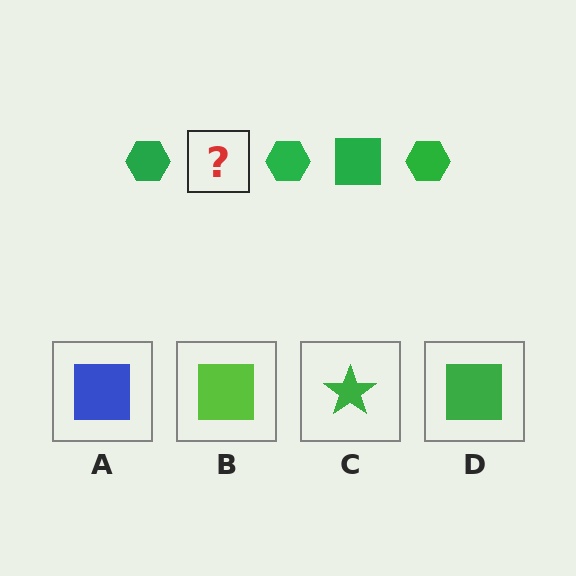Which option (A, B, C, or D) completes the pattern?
D.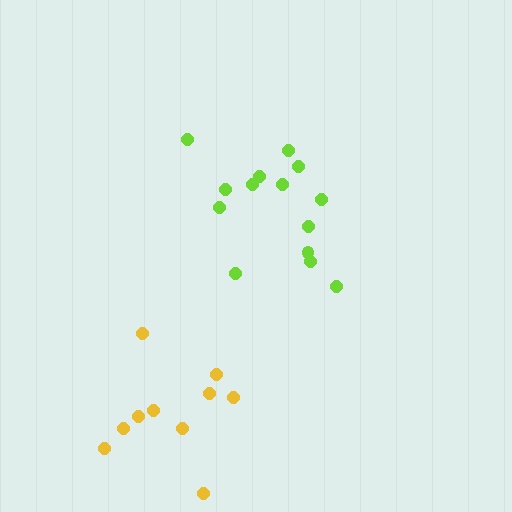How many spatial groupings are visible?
There are 2 spatial groupings.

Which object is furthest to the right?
The lime cluster is rightmost.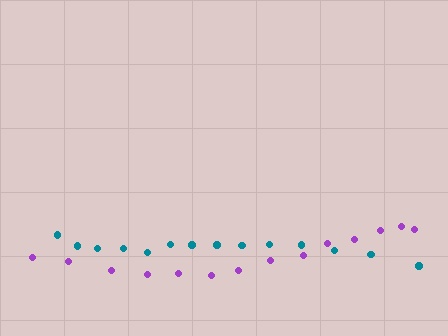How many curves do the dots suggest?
There are 2 distinct paths.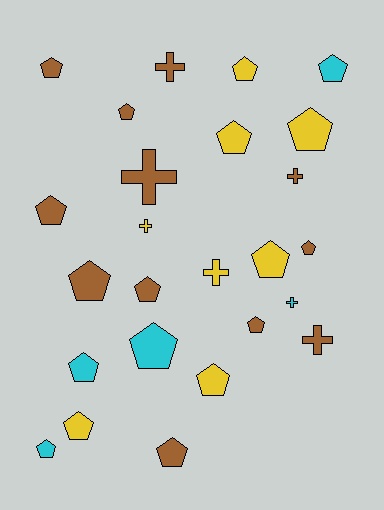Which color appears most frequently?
Brown, with 12 objects.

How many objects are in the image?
There are 25 objects.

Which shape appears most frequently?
Pentagon, with 18 objects.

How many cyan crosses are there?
There is 1 cyan cross.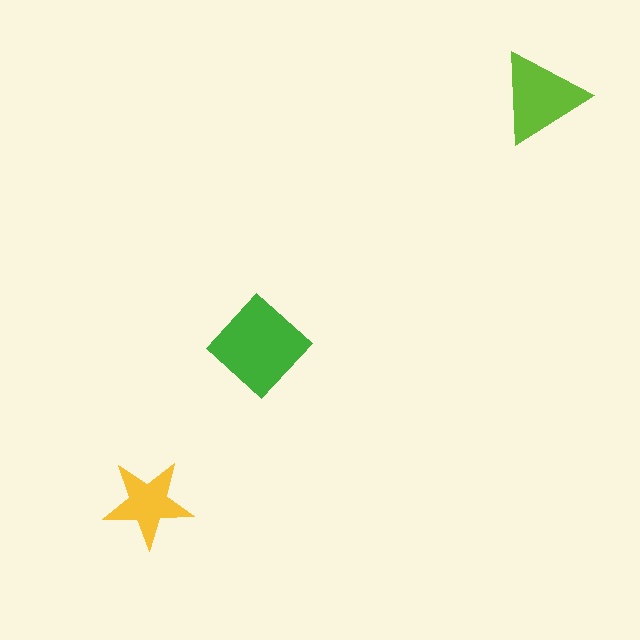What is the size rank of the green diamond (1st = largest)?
1st.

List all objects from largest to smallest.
The green diamond, the lime triangle, the yellow star.